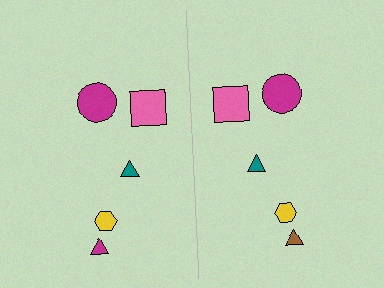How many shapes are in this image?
There are 10 shapes in this image.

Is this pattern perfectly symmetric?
No, the pattern is not perfectly symmetric. The brown triangle on the right side breaks the symmetry — its mirror counterpart is magenta.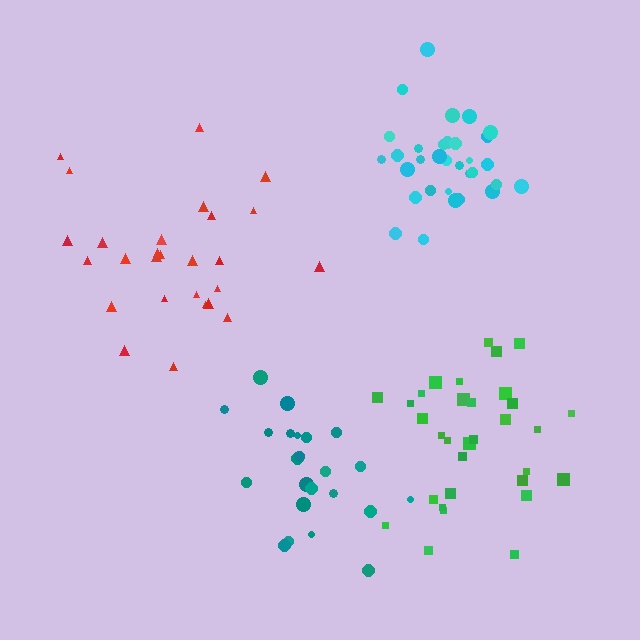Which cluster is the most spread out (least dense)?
Teal.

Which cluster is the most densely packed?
Cyan.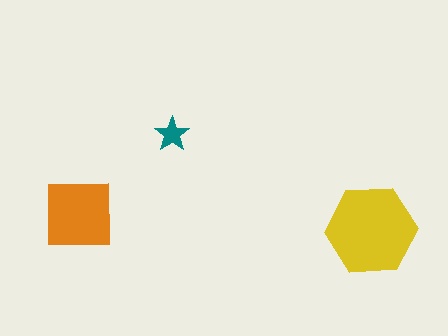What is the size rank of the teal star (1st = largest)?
3rd.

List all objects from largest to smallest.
The yellow hexagon, the orange square, the teal star.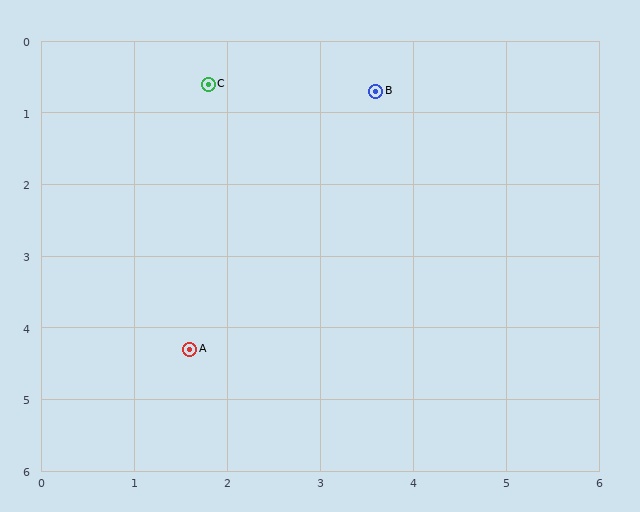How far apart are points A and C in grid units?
Points A and C are about 3.7 grid units apart.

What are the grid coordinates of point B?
Point B is at approximately (3.6, 0.7).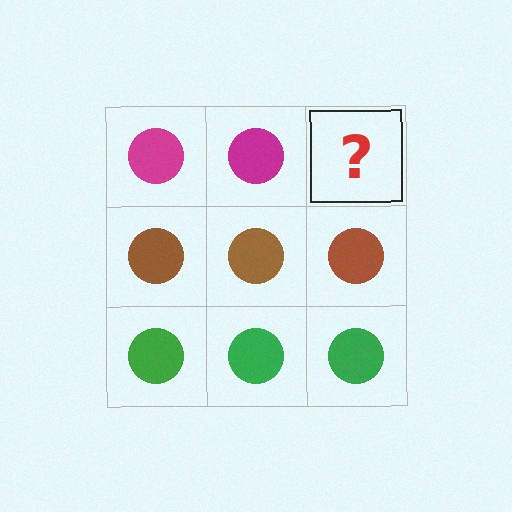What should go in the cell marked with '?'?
The missing cell should contain a magenta circle.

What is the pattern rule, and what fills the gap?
The rule is that each row has a consistent color. The gap should be filled with a magenta circle.